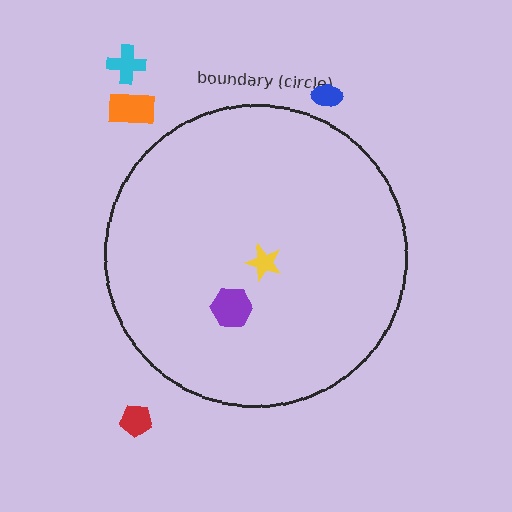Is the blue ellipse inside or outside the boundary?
Outside.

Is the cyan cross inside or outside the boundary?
Outside.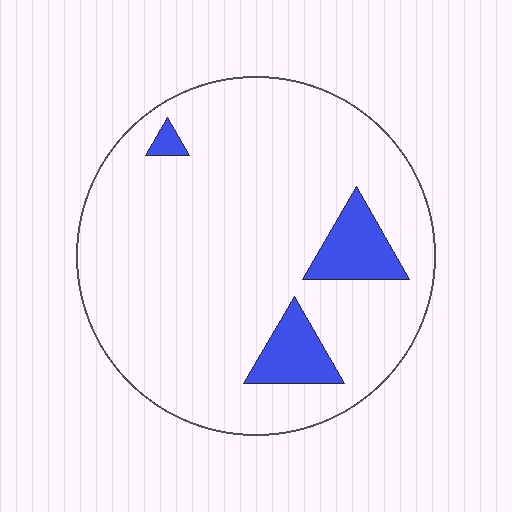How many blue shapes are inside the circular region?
3.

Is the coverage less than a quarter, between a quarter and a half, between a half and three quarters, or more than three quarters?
Less than a quarter.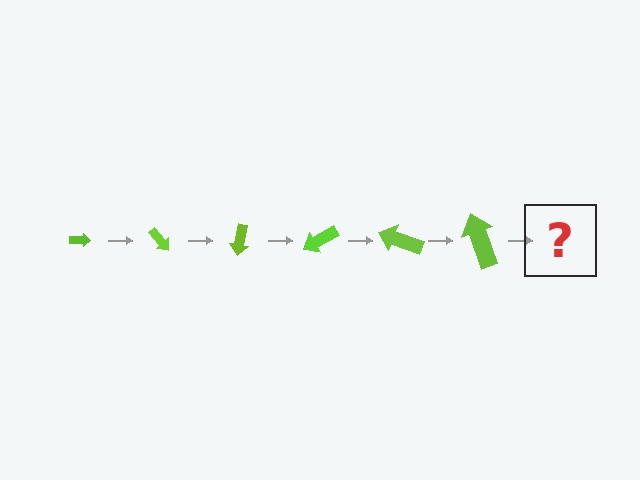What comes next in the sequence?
The next element should be an arrow, larger than the previous one and rotated 300 degrees from the start.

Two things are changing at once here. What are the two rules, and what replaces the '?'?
The two rules are that the arrow grows larger each step and it rotates 50 degrees each step. The '?' should be an arrow, larger than the previous one and rotated 300 degrees from the start.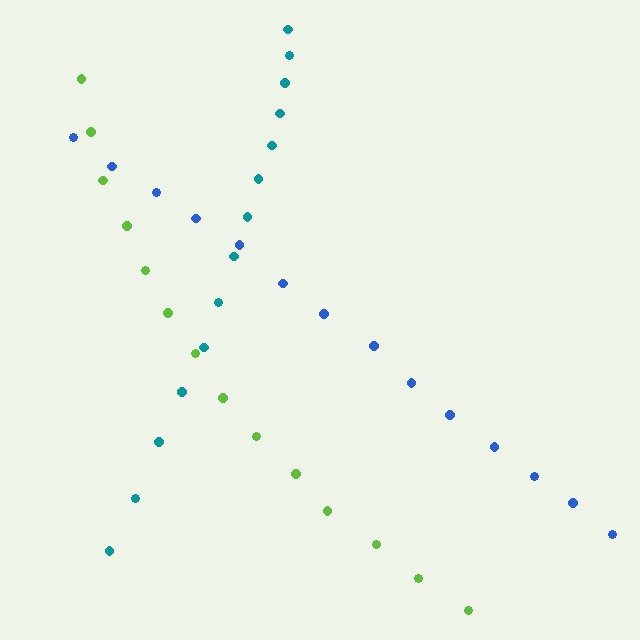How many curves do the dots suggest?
There are 3 distinct paths.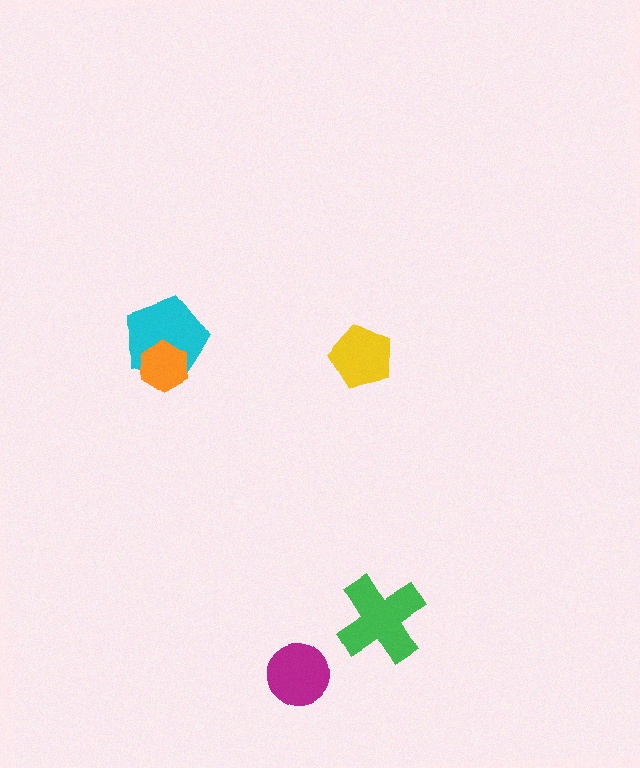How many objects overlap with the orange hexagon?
1 object overlaps with the orange hexagon.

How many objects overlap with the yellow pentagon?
0 objects overlap with the yellow pentagon.